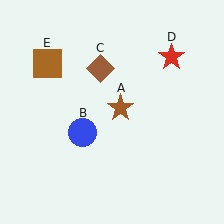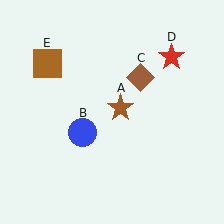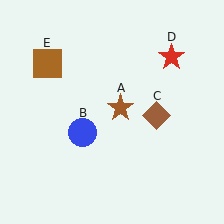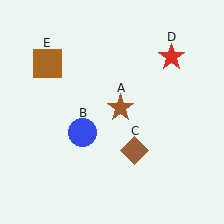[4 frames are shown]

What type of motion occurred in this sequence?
The brown diamond (object C) rotated clockwise around the center of the scene.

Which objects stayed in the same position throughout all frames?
Brown star (object A) and blue circle (object B) and red star (object D) and brown square (object E) remained stationary.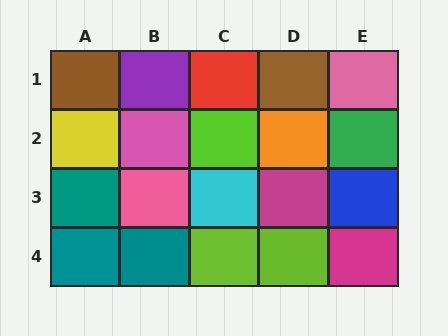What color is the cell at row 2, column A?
Yellow.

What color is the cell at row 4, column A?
Teal.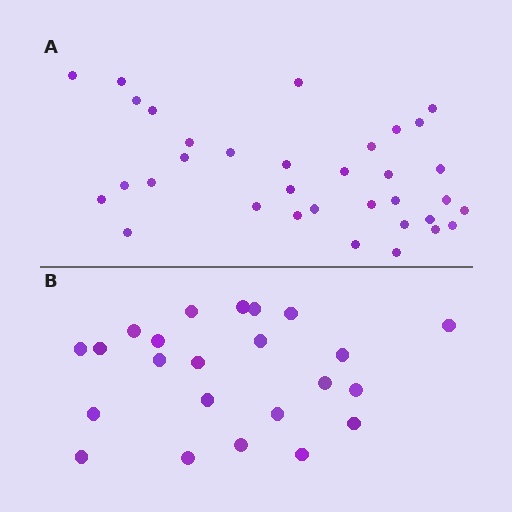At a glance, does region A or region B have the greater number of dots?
Region A (the top region) has more dots.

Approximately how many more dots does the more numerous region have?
Region A has roughly 12 or so more dots than region B.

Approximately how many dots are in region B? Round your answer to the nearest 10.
About 20 dots. (The exact count is 23, which rounds to 20.)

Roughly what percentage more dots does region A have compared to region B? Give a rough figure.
About 50% more.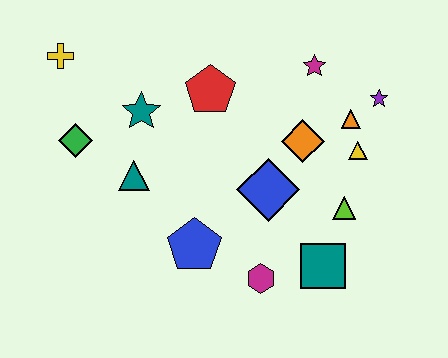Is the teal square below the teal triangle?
Yes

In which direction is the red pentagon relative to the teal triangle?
The red pentagon is above the teal triangle.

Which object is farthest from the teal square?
The yellow cross is farthest from the teal square.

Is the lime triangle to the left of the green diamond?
No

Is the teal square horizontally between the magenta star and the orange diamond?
No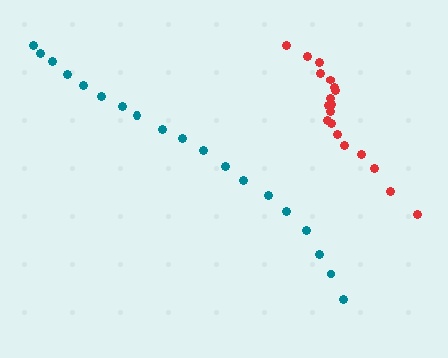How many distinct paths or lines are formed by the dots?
There are 2 distinct paths.